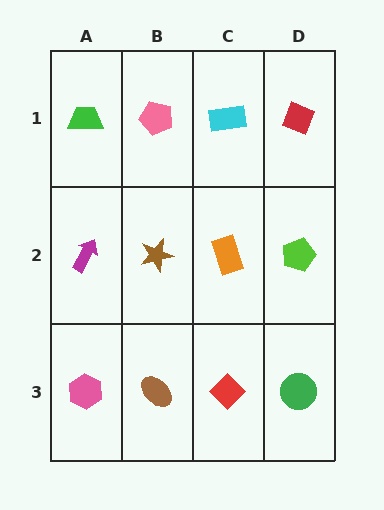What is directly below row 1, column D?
A lime pentagon.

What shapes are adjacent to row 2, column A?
A green trapezoid (row 1, column A), a pink hexagon (row 3, column A), a brown star (row 2, column B).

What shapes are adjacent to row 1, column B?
A brown star (row 2, column B), a green trapezoid (row 1, column A), a cyan rectangle (row 1, column C).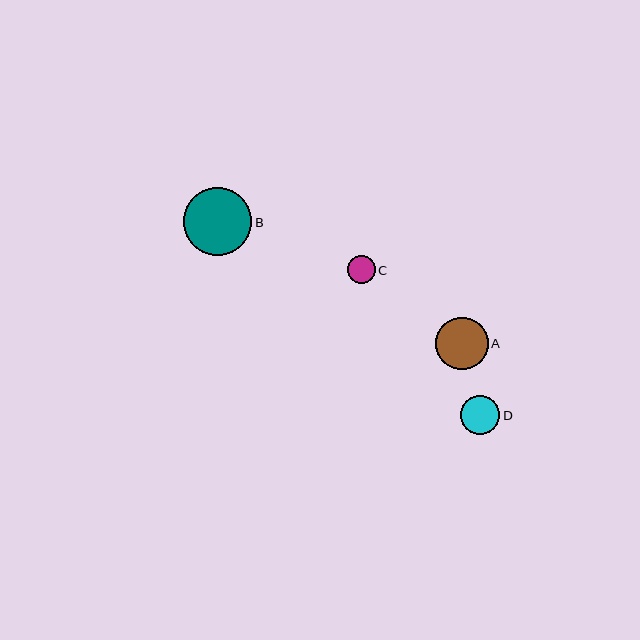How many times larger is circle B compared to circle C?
Circle B is approximately 2.4 times the size of circle C.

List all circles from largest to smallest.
From largest to smallest: B, A, D, C.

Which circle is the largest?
Circle B is the largest with a size of approximately 68 pixels.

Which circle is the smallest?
Circle C is the smallest with a size of approximately 28 pixels.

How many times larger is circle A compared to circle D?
Circle A is approximately 1.3 times the size of circle D.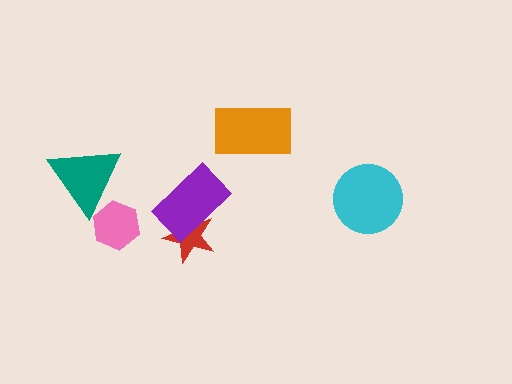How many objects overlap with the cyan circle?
0 objects overlap with the cyan circle.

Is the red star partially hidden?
Yes, it is partially covered by another shape.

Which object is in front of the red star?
The purple rectangle is in front of the red star.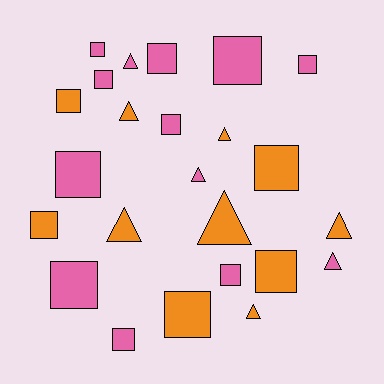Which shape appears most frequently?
Square, with 15 objects.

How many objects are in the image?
There are 24 objects.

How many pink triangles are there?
There are 3 pink triangles.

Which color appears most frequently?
Pink, with 13 objects.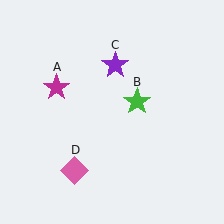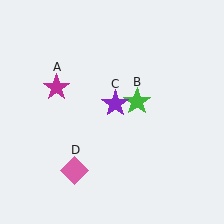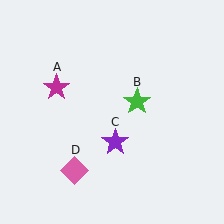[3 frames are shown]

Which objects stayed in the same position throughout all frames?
Magenta star (object A) and green star (object B) and pink diamond (object D) remained stationary.